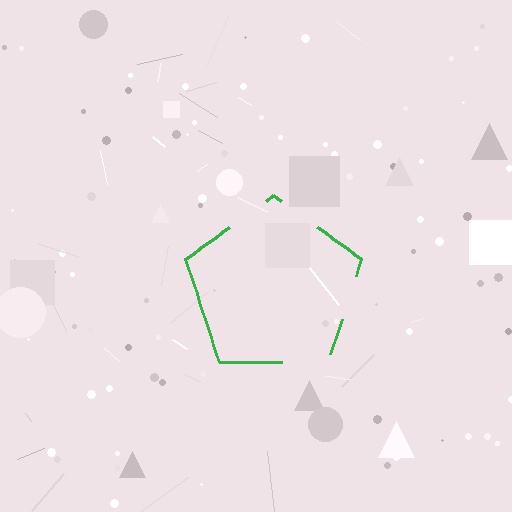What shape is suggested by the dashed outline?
The dashed outline suggests a pentagon.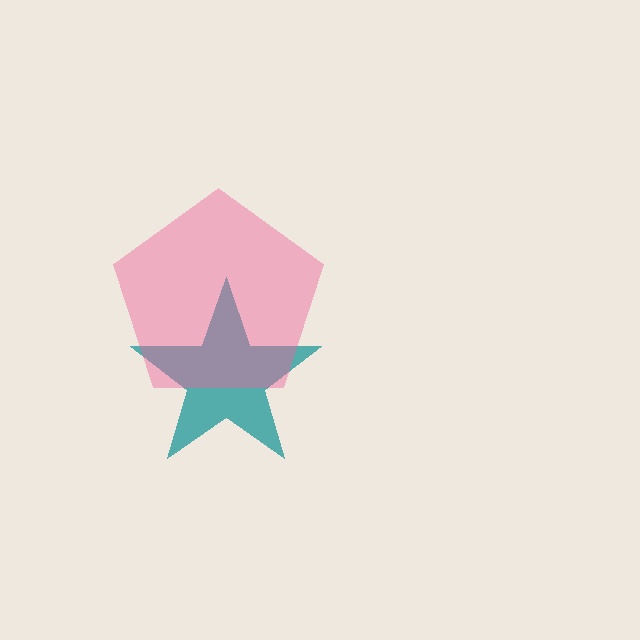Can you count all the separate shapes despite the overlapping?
Yes, there are 2 separate shapes.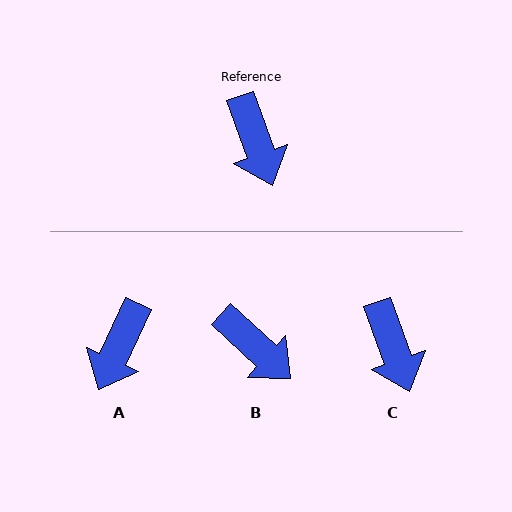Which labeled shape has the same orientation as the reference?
C.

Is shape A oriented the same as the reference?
No, it is off by about 45 degrees.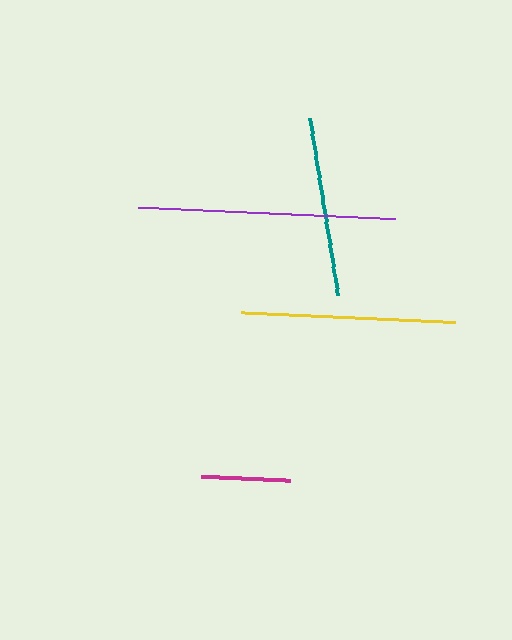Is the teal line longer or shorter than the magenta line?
The teal line is longer than the magenta line.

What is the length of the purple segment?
The purple segment is approximately 256 pixels long.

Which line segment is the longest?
The purple line is the longest at approximately 256 pixels.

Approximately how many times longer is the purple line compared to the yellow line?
The purple line is approximately 1.2 times the length of the yellow line.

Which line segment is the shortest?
The magenta line is the shortest at approximately 89 pixels.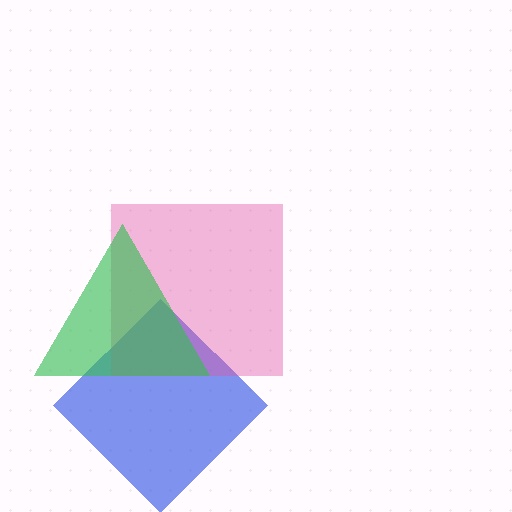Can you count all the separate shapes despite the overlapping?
Yes, there are 3 separate shapes.